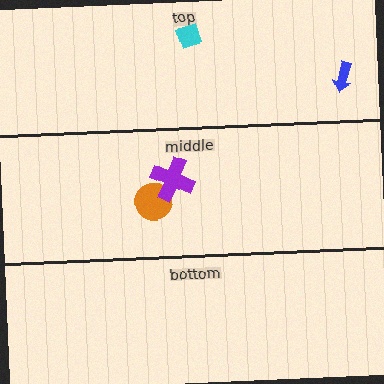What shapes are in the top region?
The cyan diamond, the blue arrow.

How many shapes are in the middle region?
2.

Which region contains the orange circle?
The middle region.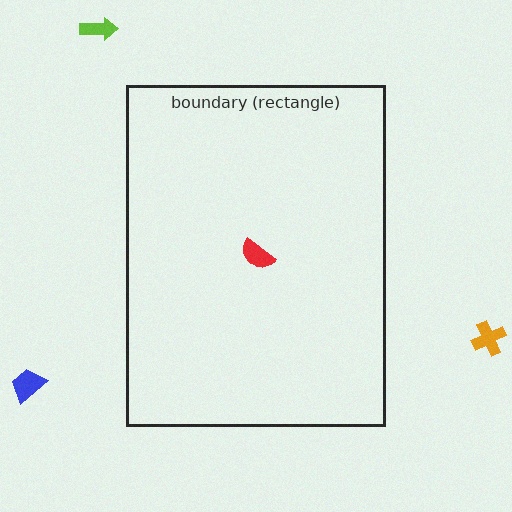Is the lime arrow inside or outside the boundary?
Outside.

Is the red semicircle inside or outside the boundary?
Inside.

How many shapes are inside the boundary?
1 inside, 3 outside.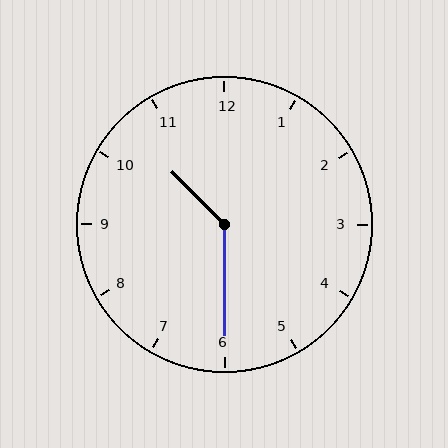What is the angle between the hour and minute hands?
Approximately 135 degrees.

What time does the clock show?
10:30.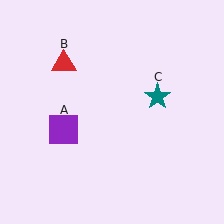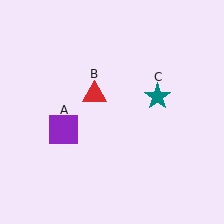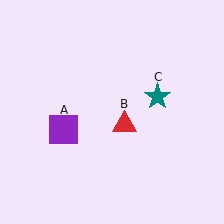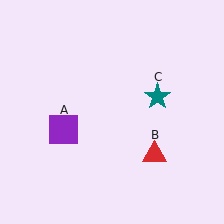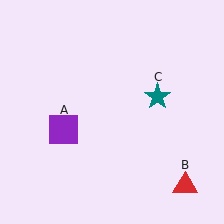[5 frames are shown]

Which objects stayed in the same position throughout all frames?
Purple square (object A) and teal star (object C) remained stationary.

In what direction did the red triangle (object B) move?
The red triangle (object B) moved down and to the right.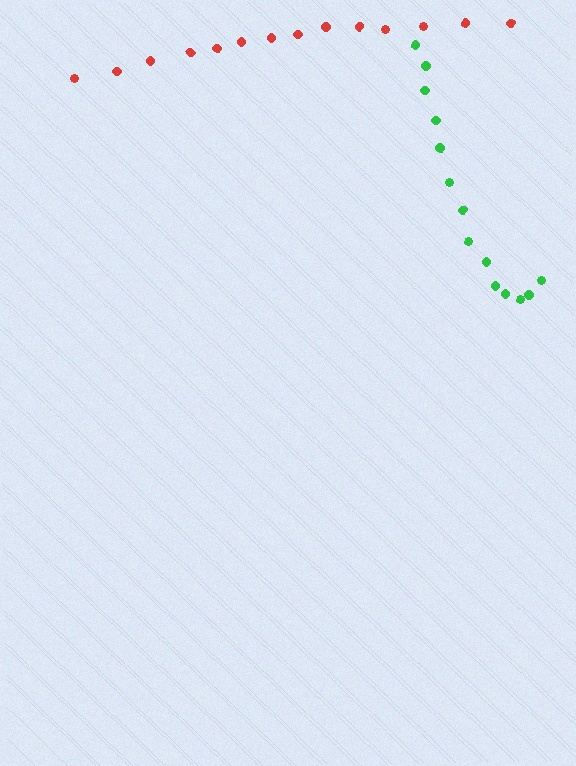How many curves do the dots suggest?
There are 2 distinct paths.